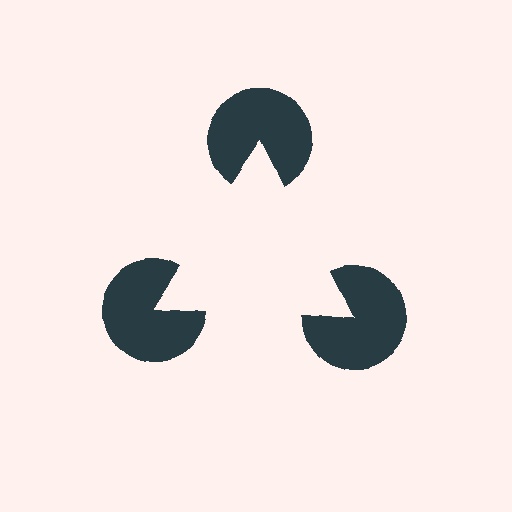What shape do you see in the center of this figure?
An illusory triangle — its edges are inferred from the aligned wedge cuts in the pac-man discs, not physically drawn.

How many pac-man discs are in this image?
There are 3 — one at each vertex of the illusory triangle.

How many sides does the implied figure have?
3 sides.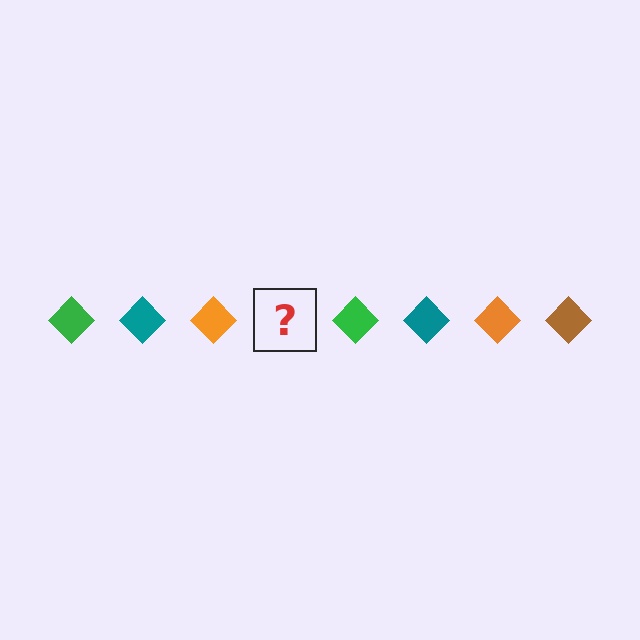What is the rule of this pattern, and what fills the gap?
The rule is that the pattern cycles through green, teal, orange, brown diamonds. The gap should be filled with a brown diamond.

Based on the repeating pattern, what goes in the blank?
The blank should be a brown diamond.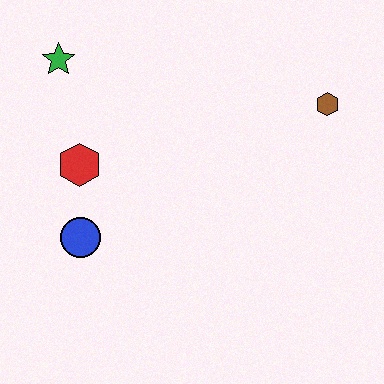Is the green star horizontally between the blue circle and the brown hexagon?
No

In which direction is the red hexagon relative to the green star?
The red hexagon is below the green star.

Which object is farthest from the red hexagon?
The brown hexagon is farthest from the red hexagon.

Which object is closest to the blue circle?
The red hexagon is closest to the blue circle.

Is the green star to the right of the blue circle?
No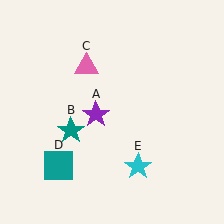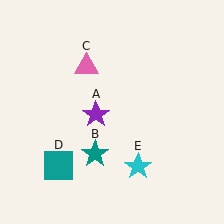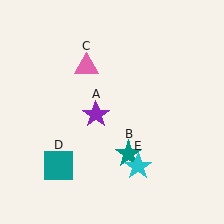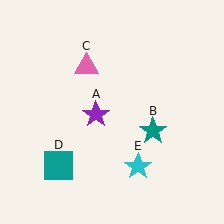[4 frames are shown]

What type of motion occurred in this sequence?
The teal star (object B) rotated counterclockwise around the center of the scene.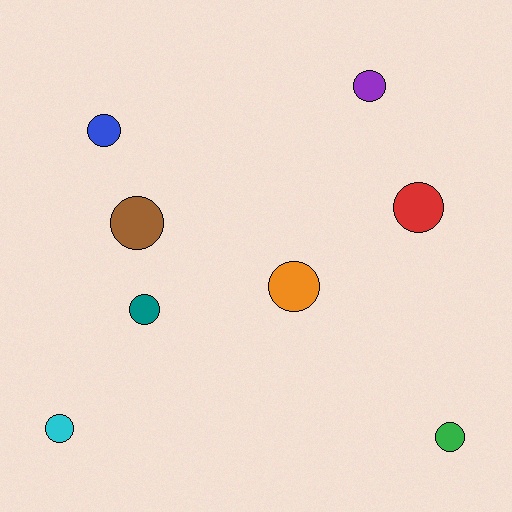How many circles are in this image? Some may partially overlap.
There are 8 circles.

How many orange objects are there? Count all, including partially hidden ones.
There is 1 orange object.